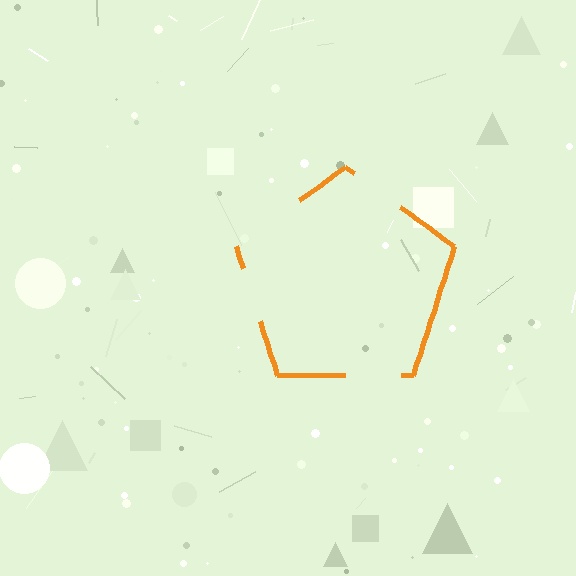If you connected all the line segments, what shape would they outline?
They would outline a pentagon.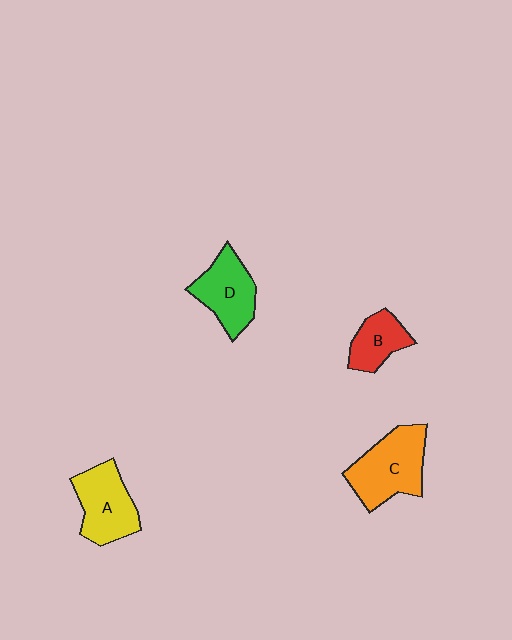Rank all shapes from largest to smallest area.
From largest to smallest: C (orange), A (yellow), D (green), B (red).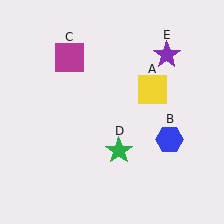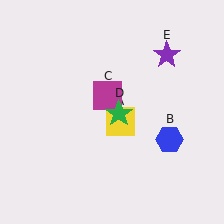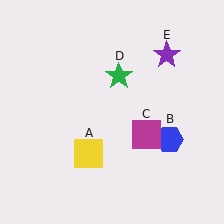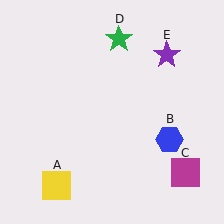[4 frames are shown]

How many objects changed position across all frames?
3 objects changed position: yellow square (object A), magenta square (object C), green star (object D).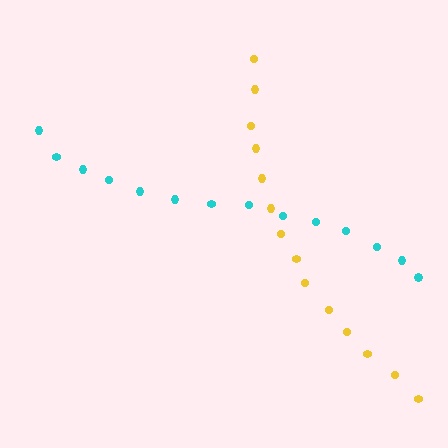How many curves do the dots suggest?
There are 2 distinct paths.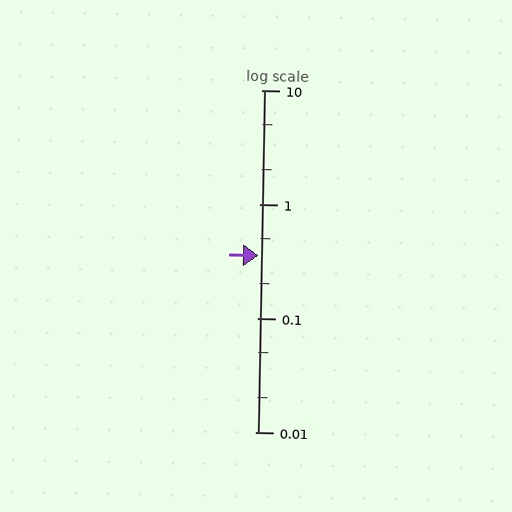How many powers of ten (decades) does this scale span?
The scale spans 3 decades, from 0.01 to 10.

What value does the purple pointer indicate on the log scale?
The pointer indicates approximately 0.35.